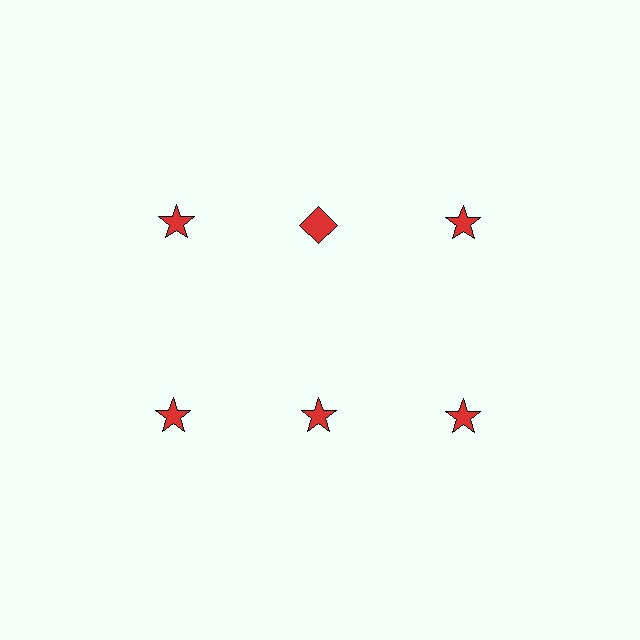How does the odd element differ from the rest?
It has a different shape: diamond instead of star.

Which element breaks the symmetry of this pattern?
The red diamond in the top row, second from left column breaks the symmetry. All other shapes are red stars.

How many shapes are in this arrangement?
There are 6 shapes arranged in a grid pattern.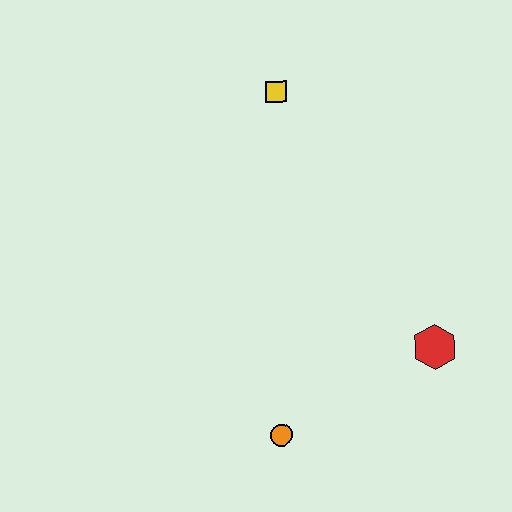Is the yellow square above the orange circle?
Yes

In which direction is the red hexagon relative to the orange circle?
The red hexagon is to the right of the orange circle.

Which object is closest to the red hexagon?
The orange circle is closest to the red hexagon.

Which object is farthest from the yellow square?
The orange circle is farthest from the yellow square.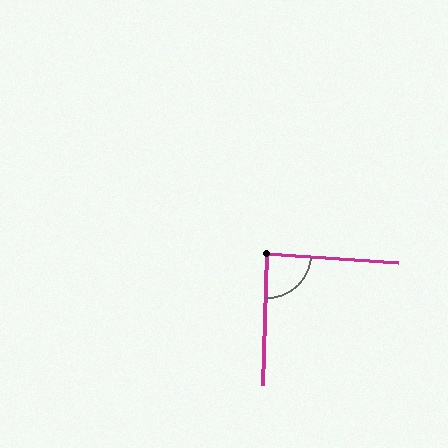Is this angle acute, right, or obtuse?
It is approximately a right angle.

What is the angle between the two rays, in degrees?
Approximately 88 degrees.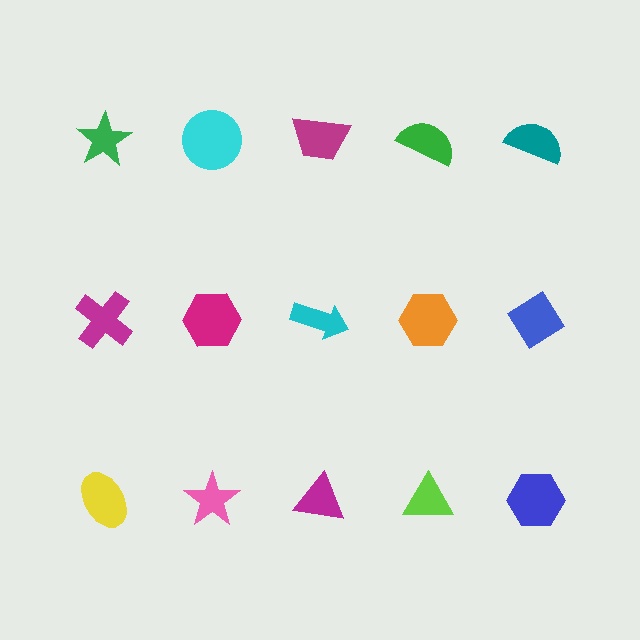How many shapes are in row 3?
5 shapes.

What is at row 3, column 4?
A lime triangle.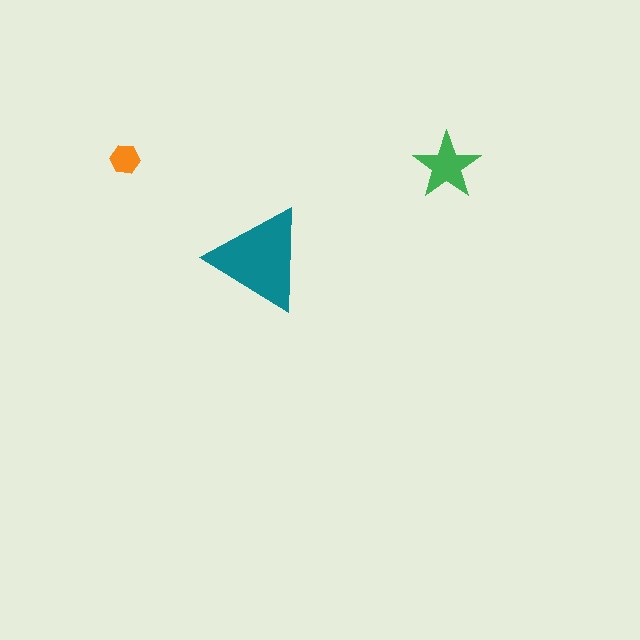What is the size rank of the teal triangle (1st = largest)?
1st.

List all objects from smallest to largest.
The orange hexagon, the green star, the teal triangle.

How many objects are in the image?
There are 3 objects in the image.